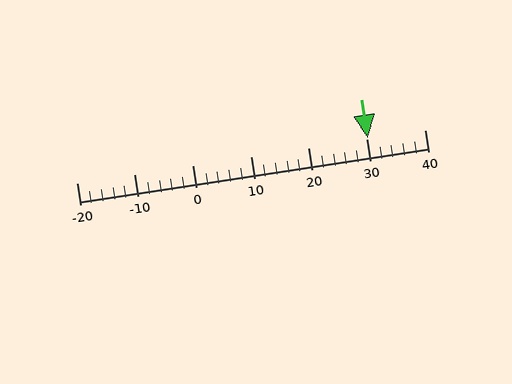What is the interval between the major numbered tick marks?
The major tick marks are spaced 10 units apart.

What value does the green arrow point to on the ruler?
The green arrow points to approximately 30.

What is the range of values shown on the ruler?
The ruler shows values from -20 to 40.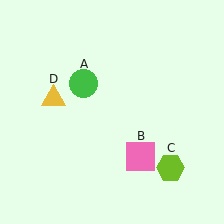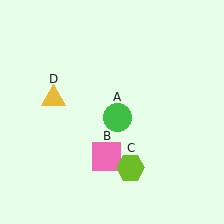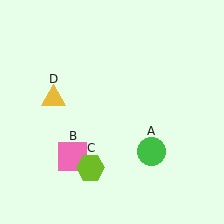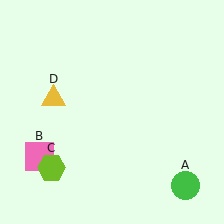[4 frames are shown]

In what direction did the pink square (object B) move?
The pink square (object B) moved left.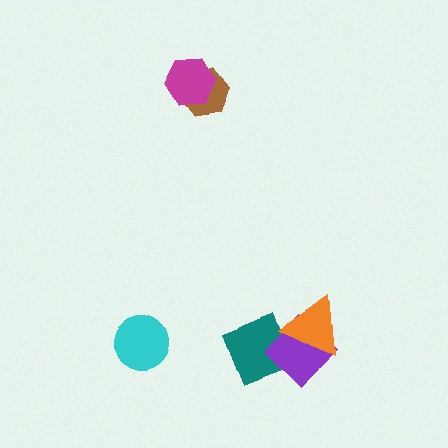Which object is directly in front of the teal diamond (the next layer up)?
The purple diamond is directly in front of the teal diamond.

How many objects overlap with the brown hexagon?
1 object overlaps with the brown hexagon.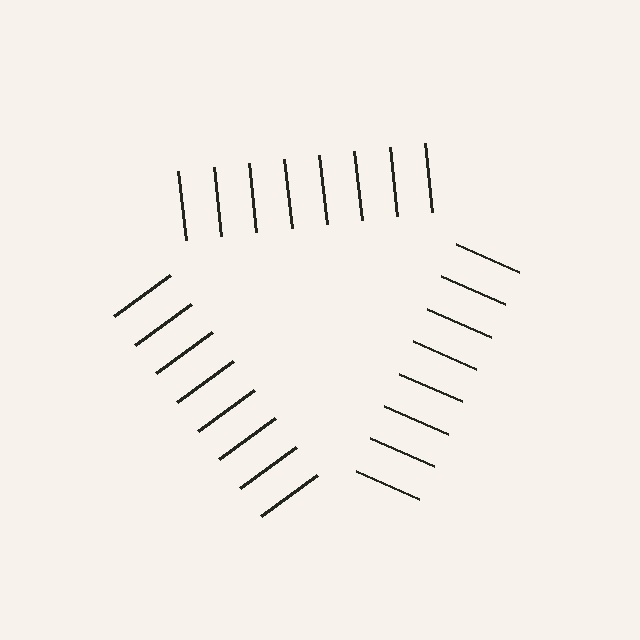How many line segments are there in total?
24 — 8 along each of the 3 edges.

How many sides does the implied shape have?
3 sides — the line-ends trace a triangle.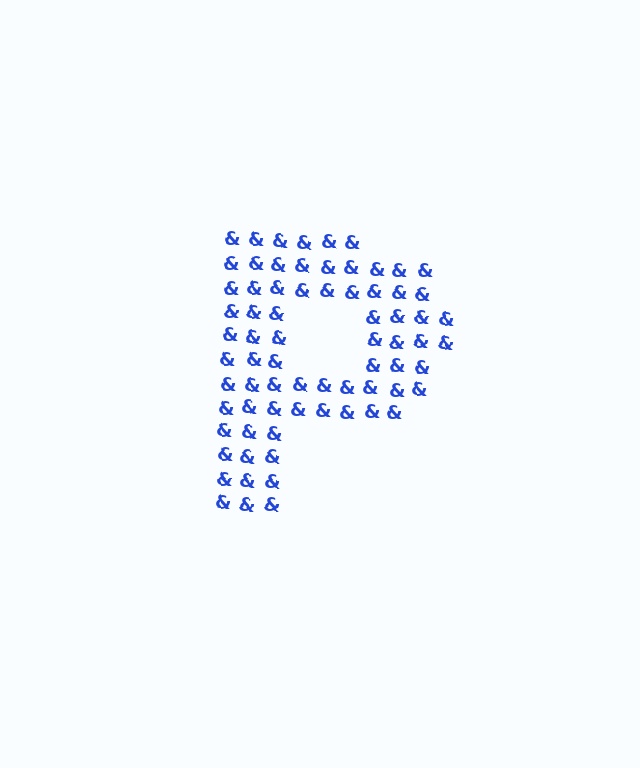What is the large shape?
The large shape is the letter P.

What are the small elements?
The small elements are ampersands.